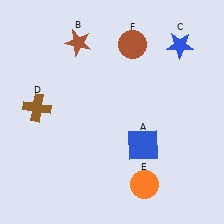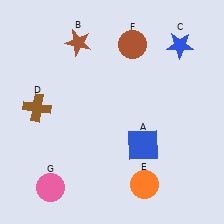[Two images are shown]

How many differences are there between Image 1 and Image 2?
There is 1 difference between the two images.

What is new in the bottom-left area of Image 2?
A pink circle (G) was added in the bottom-left area of Image 2.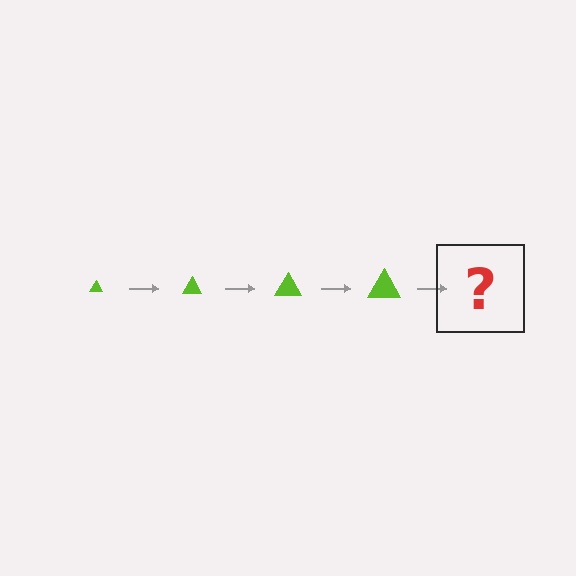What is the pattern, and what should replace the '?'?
The pattern is that the triangle gets progressively larger each step. The '?' should be a lime triangle, larger than the previous one.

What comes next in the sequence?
The next element should be a lime triangle, larger than the previous one.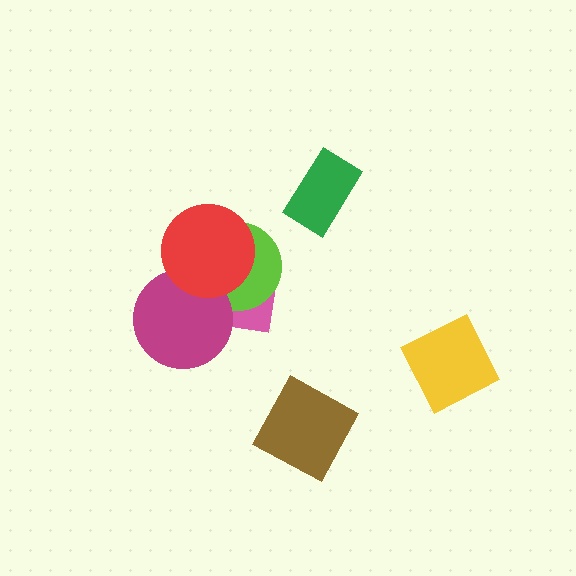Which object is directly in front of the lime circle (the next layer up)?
The magenta circle is directly in front of the lime circle.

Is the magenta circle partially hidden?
Yes, it is partially covered by another shape.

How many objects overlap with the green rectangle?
0 objects overlap with the green rectangle.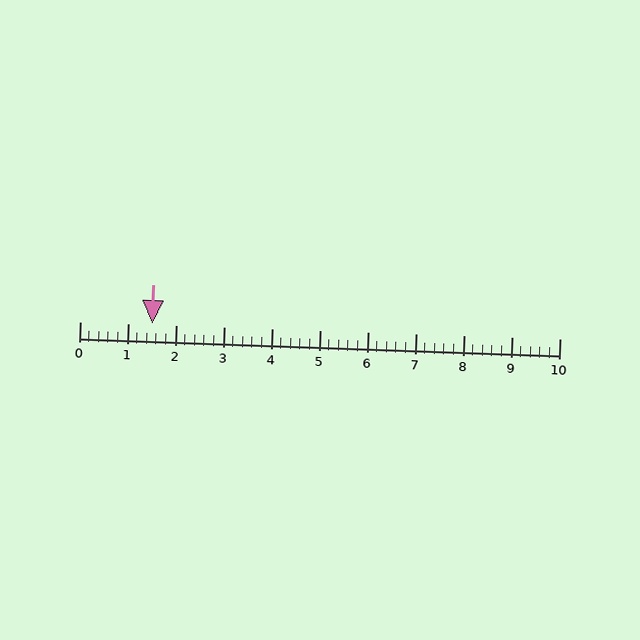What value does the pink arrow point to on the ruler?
The pink arrow points to approximately 1.5.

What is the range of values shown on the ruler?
The ruler shows values from 0 to 10.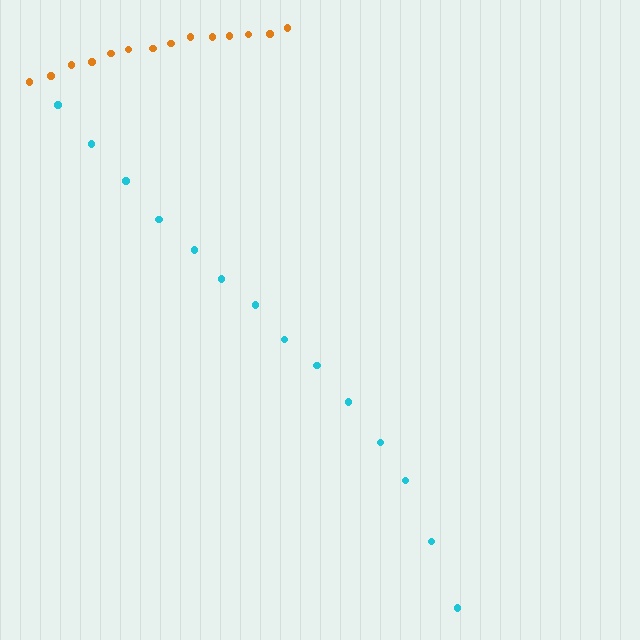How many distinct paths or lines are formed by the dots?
There are 2 distinct paths.